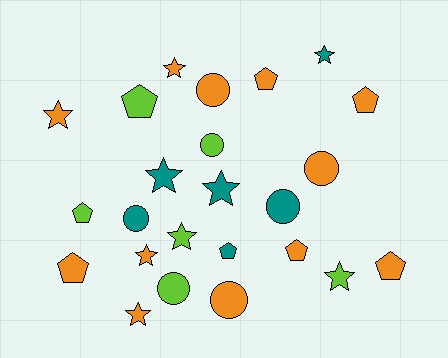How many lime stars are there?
There are 2 lime stars.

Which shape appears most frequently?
Star, with 9 objects.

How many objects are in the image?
There are 24 objects.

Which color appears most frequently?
Orange, with 12 objects.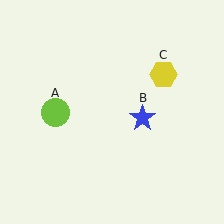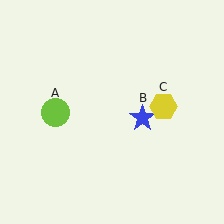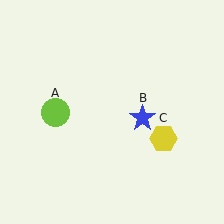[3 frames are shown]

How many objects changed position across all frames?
1 object changed position: yellow hexagon (object C).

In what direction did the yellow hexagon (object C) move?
The yellow hexagon (object C) moved down.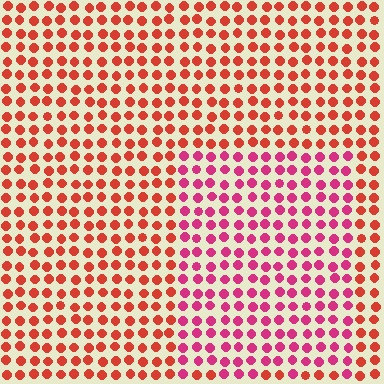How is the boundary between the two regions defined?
The boundary is defined purely by a slight shift in hue (about 35 degrees). Spacing, size, and orientation are identical on both sides.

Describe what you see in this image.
The image is filled with small red elements in a uniform arrangement. A rectangle-shaped region is visible where the elements are tinted to a slightly different hue, forming a subtle color boundary.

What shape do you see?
I see a rectangle.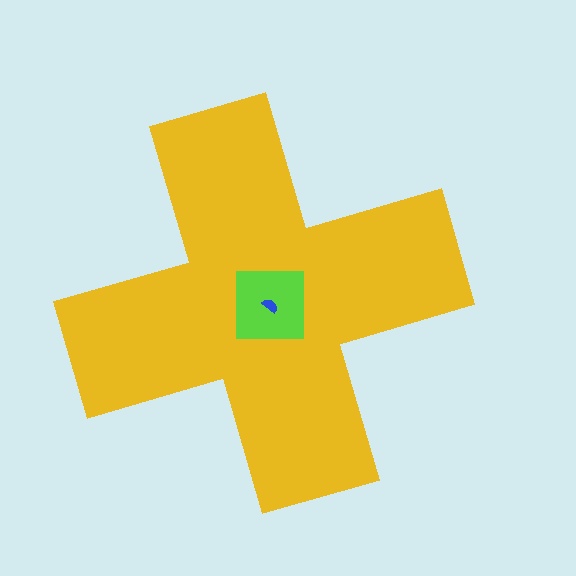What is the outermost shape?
The yellow cross.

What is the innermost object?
The blue semicircle.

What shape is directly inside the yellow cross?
The lime square.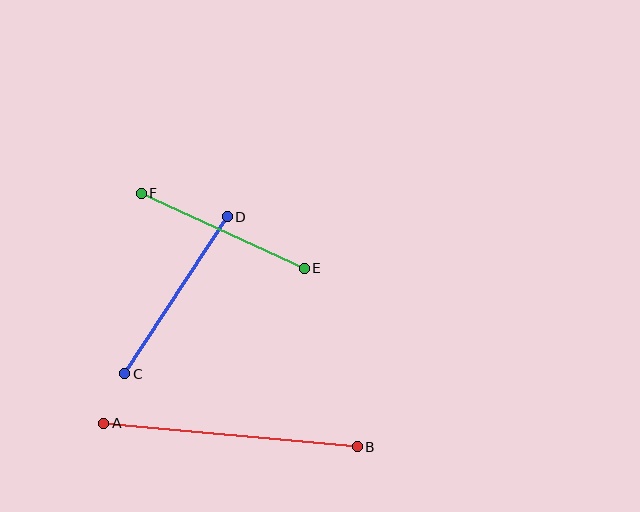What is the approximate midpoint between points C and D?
The midpoint is at approximately (176, 295) pixels.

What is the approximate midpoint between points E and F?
The midpoint is at approximately (223, 231) pixels.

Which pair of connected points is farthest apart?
Points A and B are farthest apart.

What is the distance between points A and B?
The distance is approximately 255 pixels.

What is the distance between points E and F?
The distance is approximately 179 pixels.